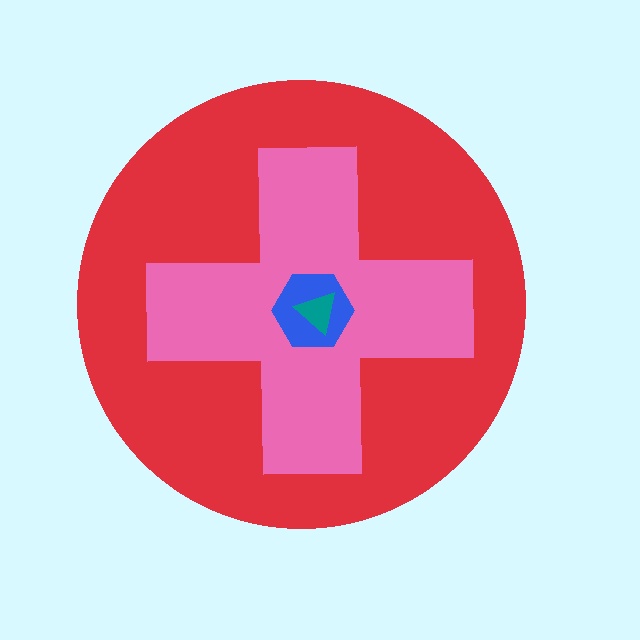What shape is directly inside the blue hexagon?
The teal triangle.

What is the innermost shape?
The teal triangle.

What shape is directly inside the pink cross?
The blue hexagon.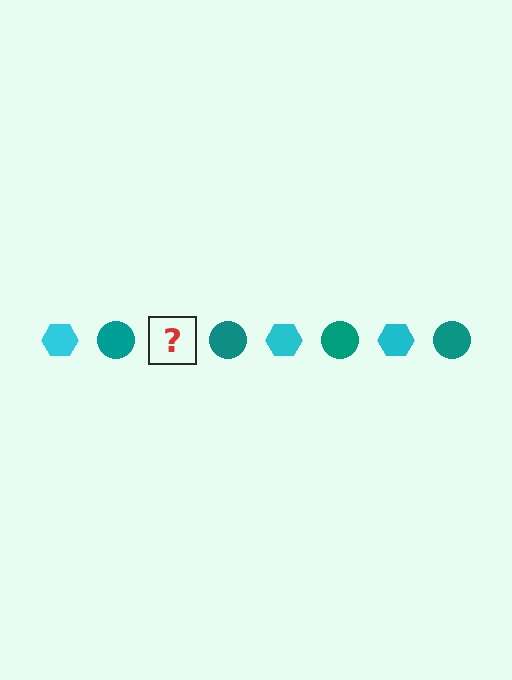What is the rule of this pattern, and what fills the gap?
The rule is that the pattern alternates between cyan hexagon and teal circle. The gap should be filled with a cyan hexagon.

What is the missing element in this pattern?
The missing element is a cyan hexagon.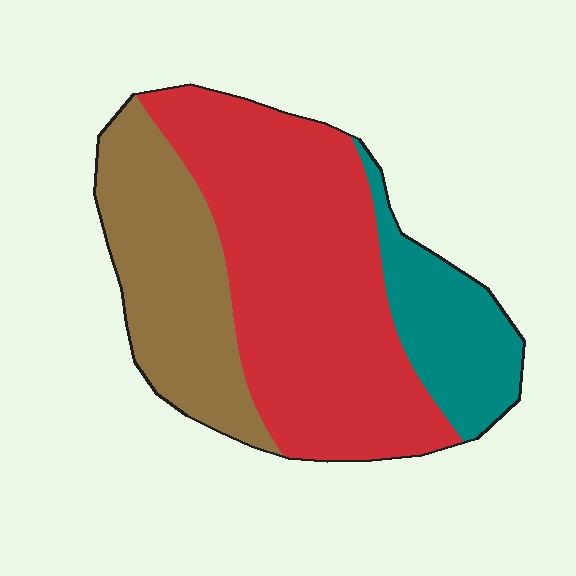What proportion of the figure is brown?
Brown takes up between a sixth and a third of the figure.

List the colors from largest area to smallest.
From largest to smallest: red, brown, teal.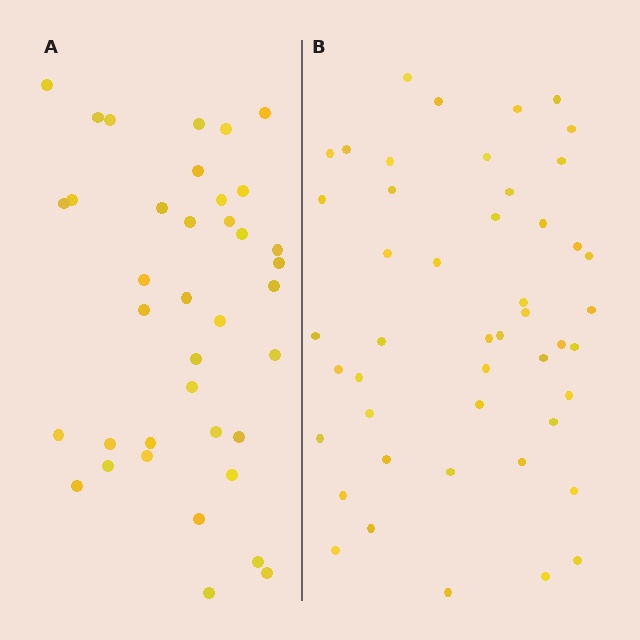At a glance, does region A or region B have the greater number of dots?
Region B (the right region) has more dots.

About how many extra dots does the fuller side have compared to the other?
Region B has roughly 8 or so more dots than region A.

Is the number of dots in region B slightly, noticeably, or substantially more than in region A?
Region B has only slightly more — the two regions are fairly close. The ratio is roughly 1.2 to 1.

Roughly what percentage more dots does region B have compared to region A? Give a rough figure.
About 25% more.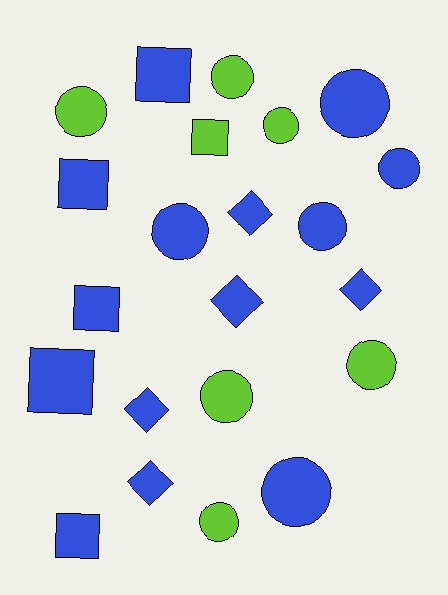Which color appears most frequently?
Blue, with 15 objects.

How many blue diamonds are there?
There are 5 blue diamonds.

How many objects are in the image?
There are 22 objects.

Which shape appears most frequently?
Circle, with 11 objects.